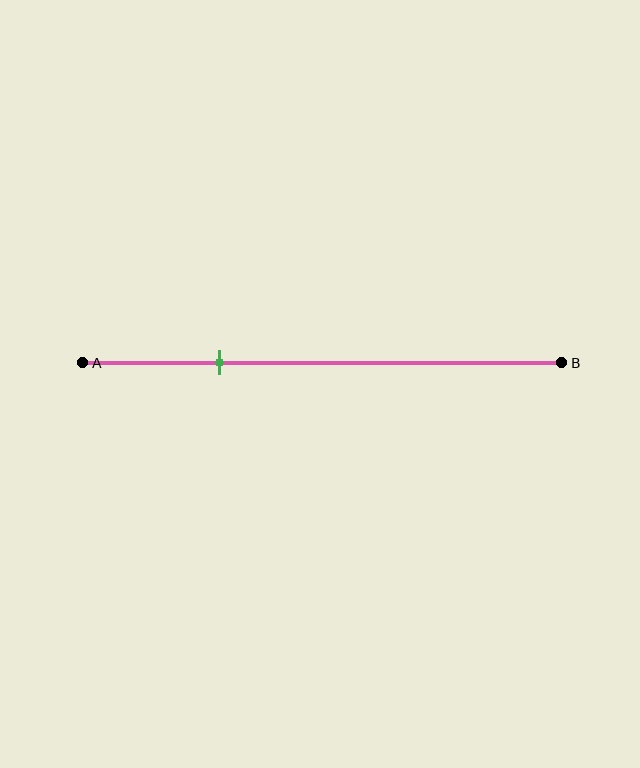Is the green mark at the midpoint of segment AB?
No, the mark is at about 30% from A, not at the 50% midpoint.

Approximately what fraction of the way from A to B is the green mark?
The green mark is approximately 30% of the way from A to B.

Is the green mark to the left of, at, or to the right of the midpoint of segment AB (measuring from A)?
The green mark is to the left of the midpoint of segment AB.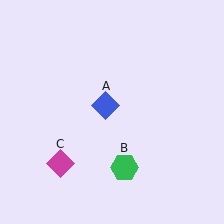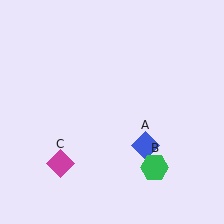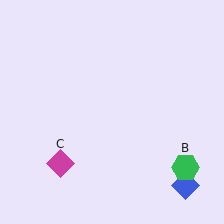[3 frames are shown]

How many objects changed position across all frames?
2 objects changed position: blue diamond (object A), green hexagon (object B).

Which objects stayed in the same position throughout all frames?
Magenta diamond (object C) remained stationary.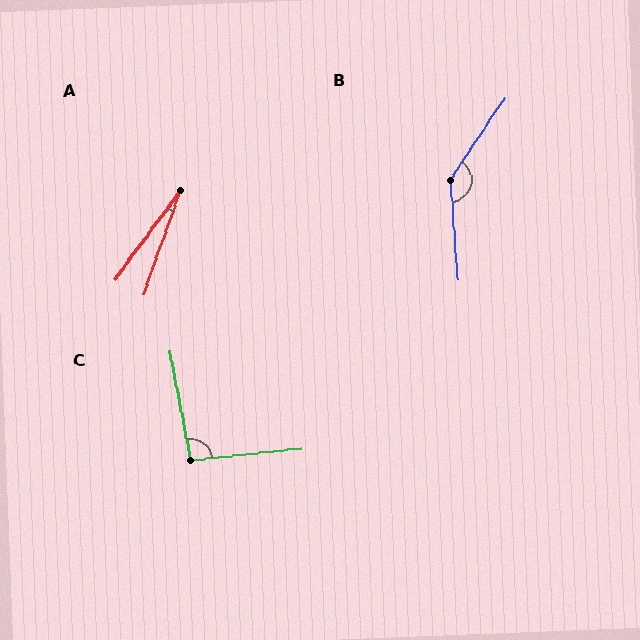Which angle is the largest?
B, at approximately 142 degrees.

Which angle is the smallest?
A, at approximately 17 degrees.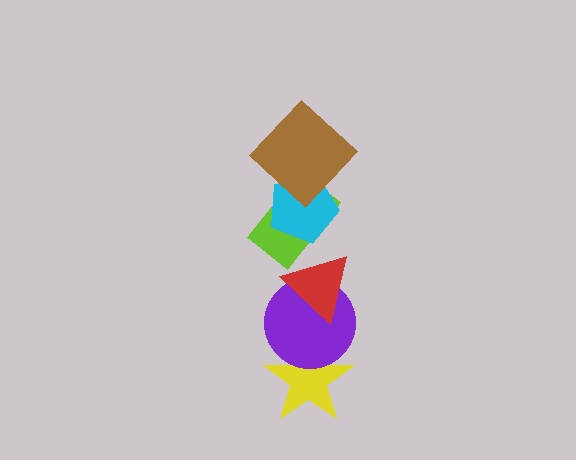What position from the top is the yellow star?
The yellow star is 6th from the top.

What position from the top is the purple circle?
The purple circle is 5th from the top.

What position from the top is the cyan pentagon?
The cyan pentagon is 2nd from the top.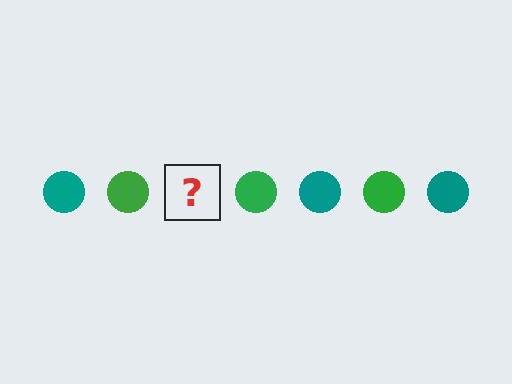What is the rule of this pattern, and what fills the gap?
The rule is that the pattern cycles through teal, green circles. The gap should be filled with a teal circle.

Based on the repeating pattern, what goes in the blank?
The blank should be a teal circle.